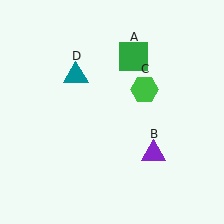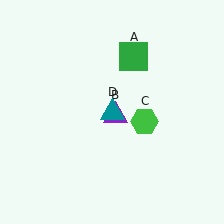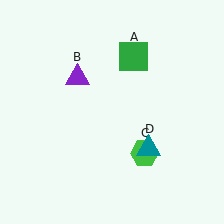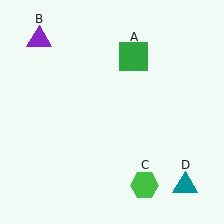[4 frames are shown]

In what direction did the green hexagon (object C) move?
The green hexagon (object C) moved down.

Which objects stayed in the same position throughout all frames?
Green square (object A) remained stationary.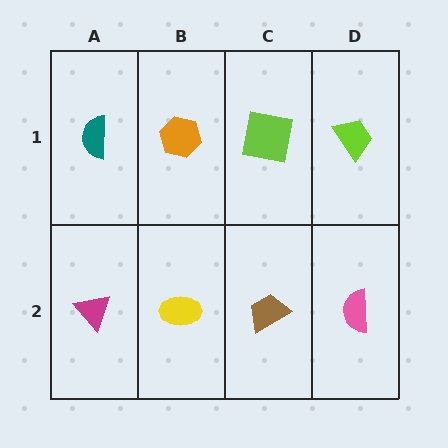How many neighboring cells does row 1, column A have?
2.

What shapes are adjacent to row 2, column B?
An orange hexagon (row 1, column B), a magenta triangle (row 2, column A), a brown trapezoid (row 2, column C).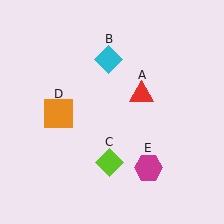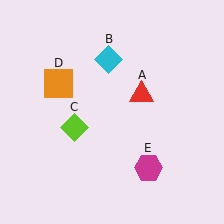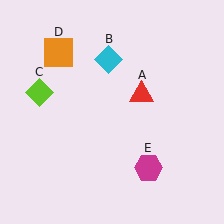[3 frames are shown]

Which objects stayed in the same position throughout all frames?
Red triangle (object A) and cyan diamond (object B) and magenta hexagon (object E) remained stationary.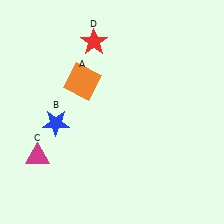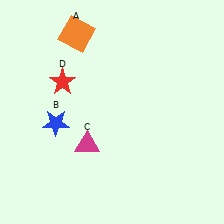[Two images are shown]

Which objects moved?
The objects that moved are: the orange square (A), the magenta triangle (C), the red star (D).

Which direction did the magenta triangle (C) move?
The magenta triangle (C) moved right.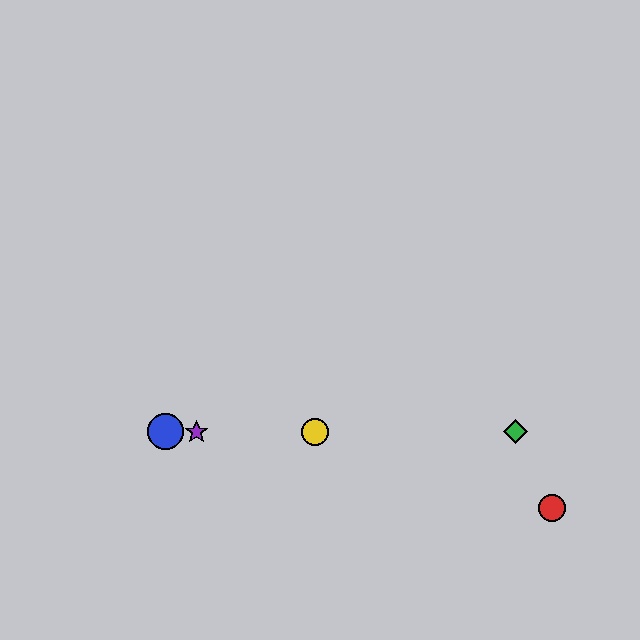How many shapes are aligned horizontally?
4 shapes (the blue circle, the green diamond, the yellow circle, the purple star) are aligned horizontally.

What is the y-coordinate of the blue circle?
The blue circle is at y≈432.